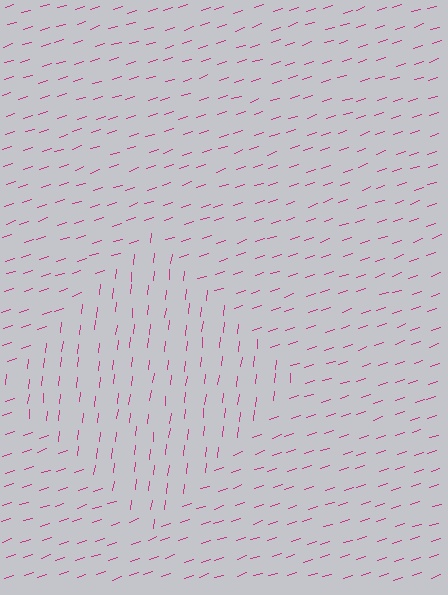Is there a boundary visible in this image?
Yes, there is a texture boundary formed by a change in line orientation.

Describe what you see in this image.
The image is filled with small magenta line segments. A diamond region in the image has lines oriented differently from the surrounding lines, creating a visible texture boundary.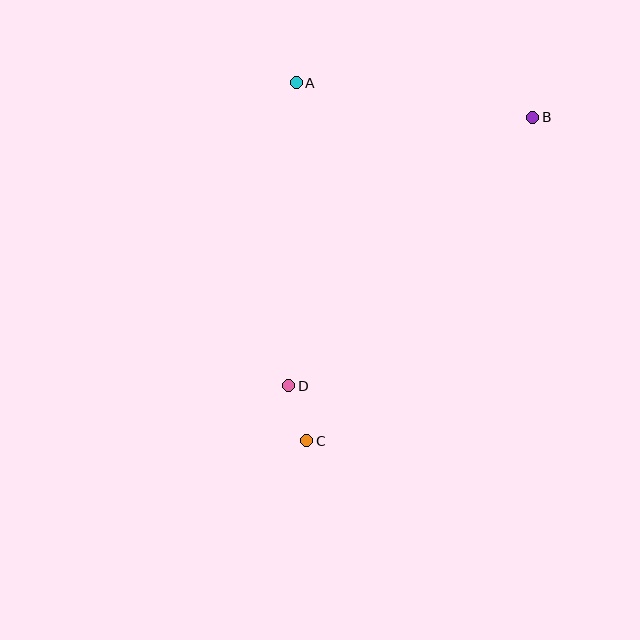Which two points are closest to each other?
Points C and D are closest to each other.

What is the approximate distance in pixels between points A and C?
The distance between A and C is approximately 358 pixels.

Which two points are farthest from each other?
Points B and C are farthest from each other.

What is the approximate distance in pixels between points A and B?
The distance between A and B is approximately 239 pixels.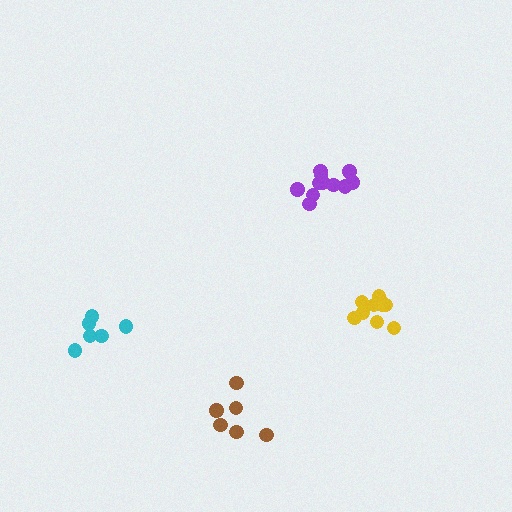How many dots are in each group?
Group 1: 6 dots, Group 2: 12 dots, Group 3: 6 dots, Group 4: 10 dots (34 total).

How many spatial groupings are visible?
There are 4 spatial groupings.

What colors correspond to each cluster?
The clusters are colored: brown, purple, cyan, yellow.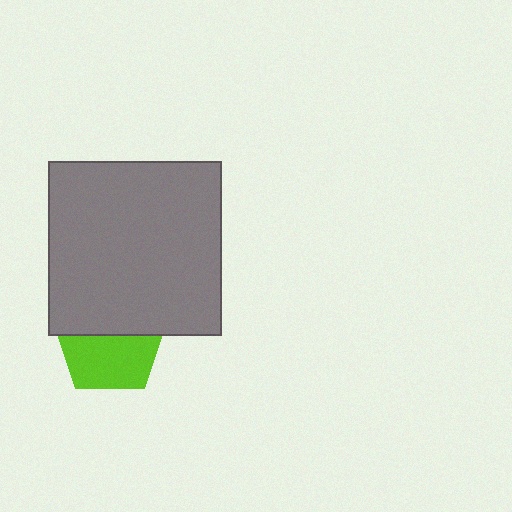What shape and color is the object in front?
The object in front is a gray square.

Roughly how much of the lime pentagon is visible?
About half of it is visible (roughly 55%).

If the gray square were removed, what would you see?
You would see the complete lime pentagon.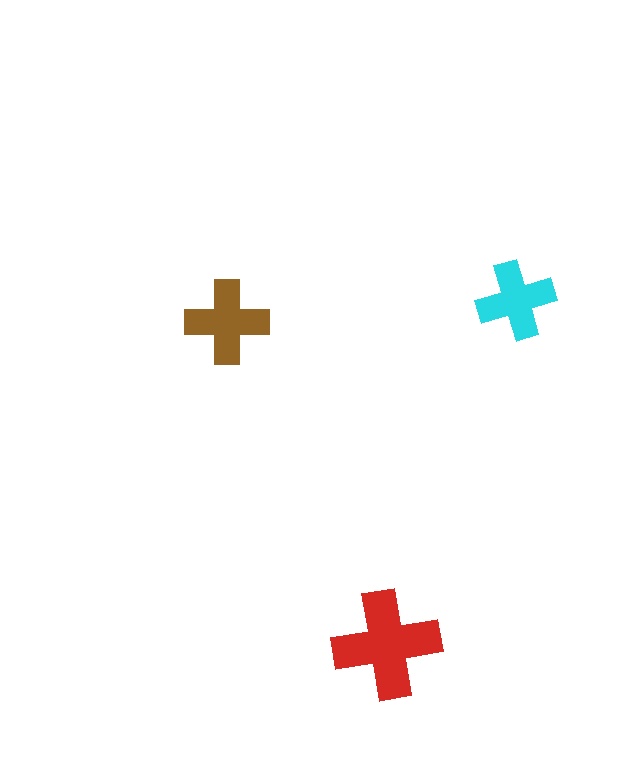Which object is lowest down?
The red cross is bottommost.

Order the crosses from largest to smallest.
the red one, the brown one, the cyan one.